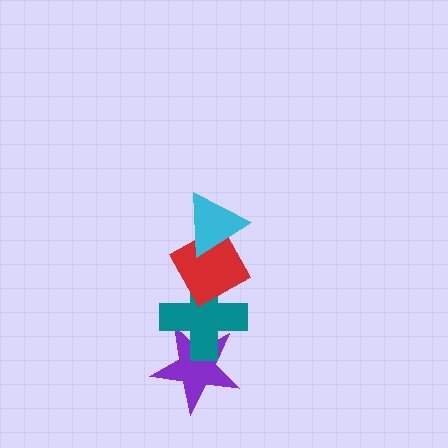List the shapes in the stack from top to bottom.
From top to bottom: the cyan triangle, the red diamond, the teal cross, the purple star.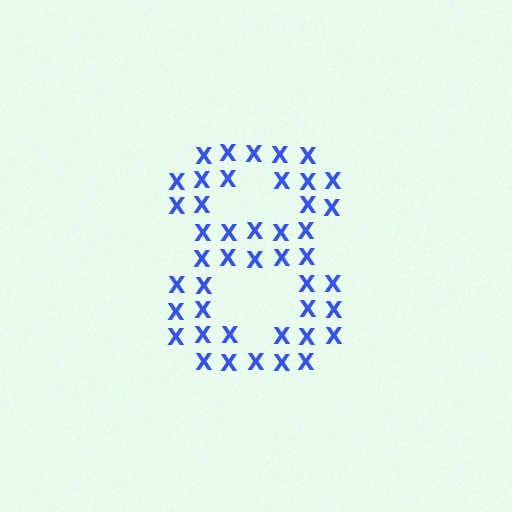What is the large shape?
The large shape is the digit 8.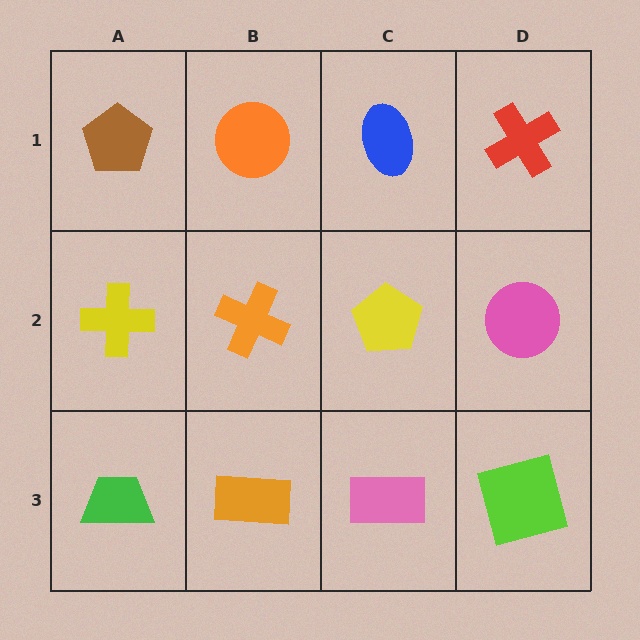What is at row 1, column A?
A brown pentagon.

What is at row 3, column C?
A pink rectangle.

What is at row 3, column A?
A green trapezoid.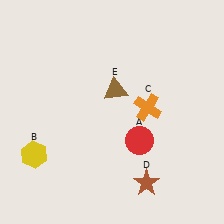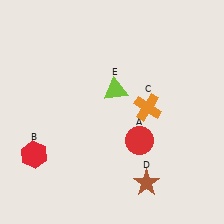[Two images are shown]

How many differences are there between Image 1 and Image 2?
There are 2 differences between the two images.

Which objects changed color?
B changed from yellow to red. E changed from brown to lime.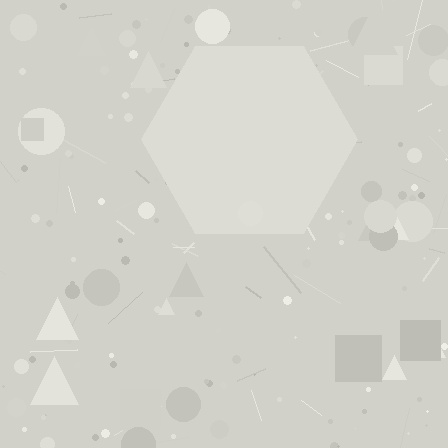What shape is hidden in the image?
A hexagon is hidden in the image.